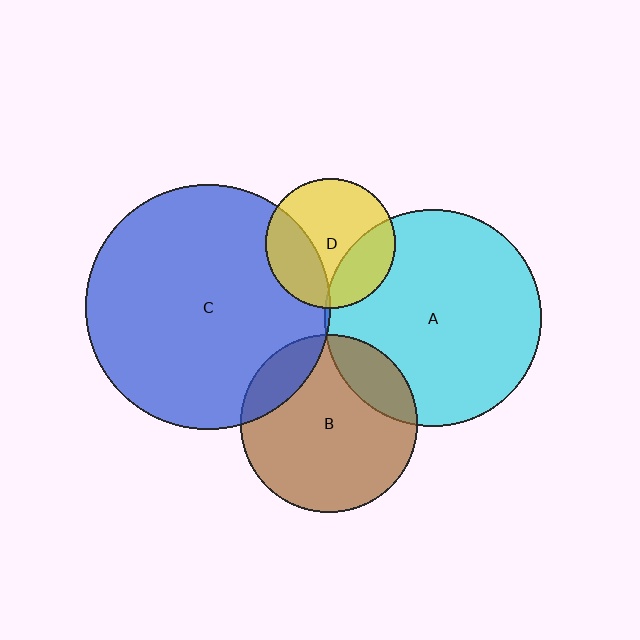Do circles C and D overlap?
Yes.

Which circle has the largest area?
Circle C (blue).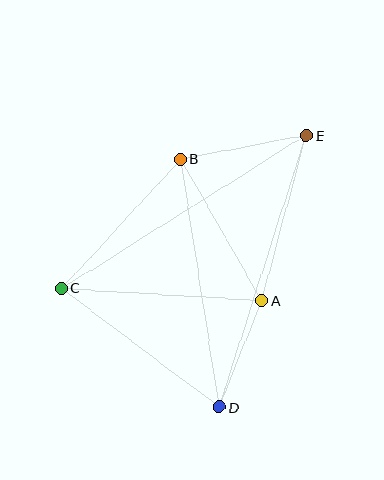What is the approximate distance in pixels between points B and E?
The distance between B and E is approximately 128 pixels.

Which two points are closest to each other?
Points A and D are closest to each other.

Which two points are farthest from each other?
Points C and E are farthest from each other.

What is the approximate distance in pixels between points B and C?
The distance between B and C is approximately 176 pixels.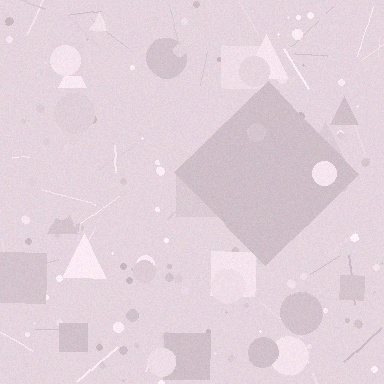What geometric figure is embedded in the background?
A diamond is embedded in the background.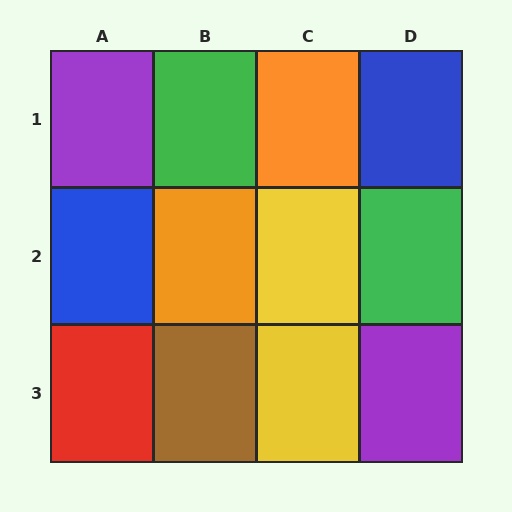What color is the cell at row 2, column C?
Yellow.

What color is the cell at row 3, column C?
Yellow.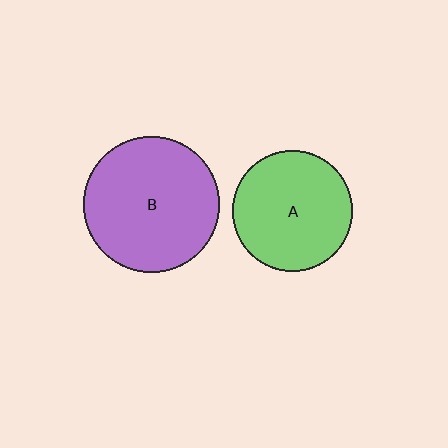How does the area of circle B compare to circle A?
Approximately 1.3 times.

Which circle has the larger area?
Circle B (purple).